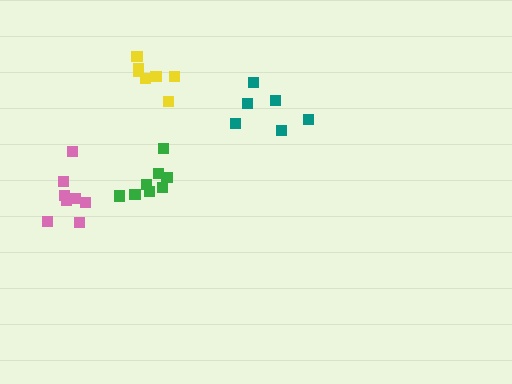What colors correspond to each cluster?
The clusters are colored: green, teal, yellow, pink.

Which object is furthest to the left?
The pink cluster is leftmost.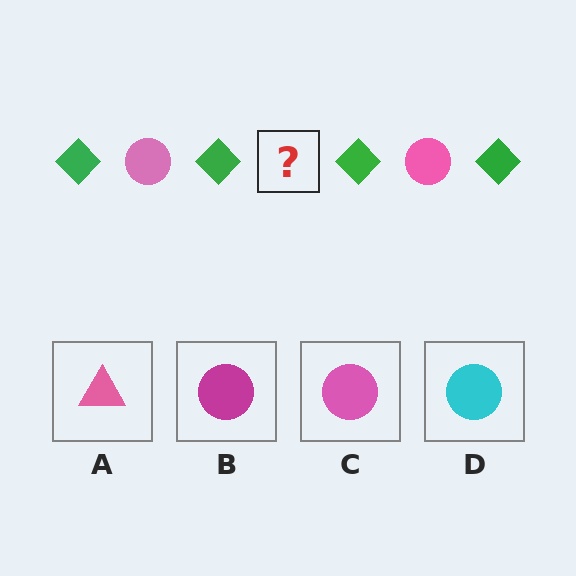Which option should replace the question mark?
Option C.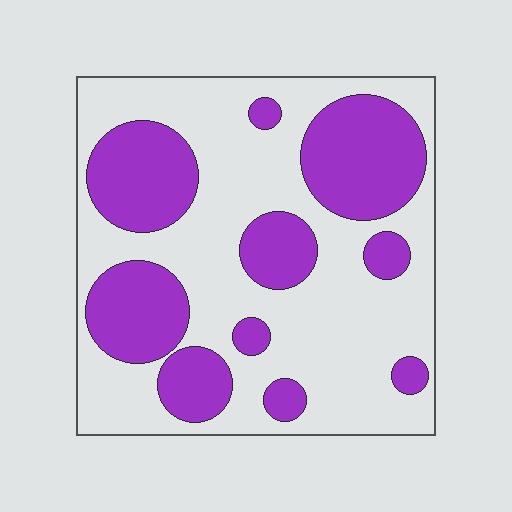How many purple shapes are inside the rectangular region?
10.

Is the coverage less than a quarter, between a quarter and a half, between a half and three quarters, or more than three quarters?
Between a quarter and a half.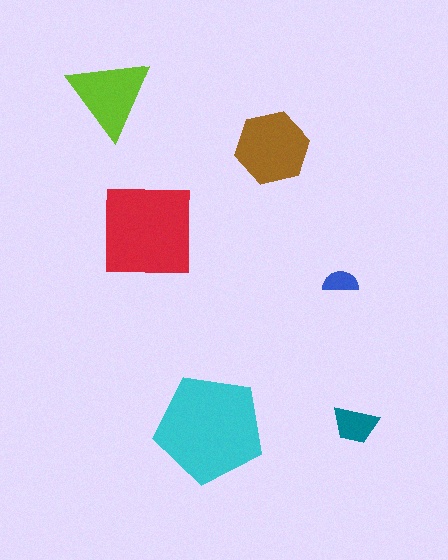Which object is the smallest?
The blue semicircle.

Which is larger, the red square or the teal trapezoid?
The red square.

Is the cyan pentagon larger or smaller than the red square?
Larger.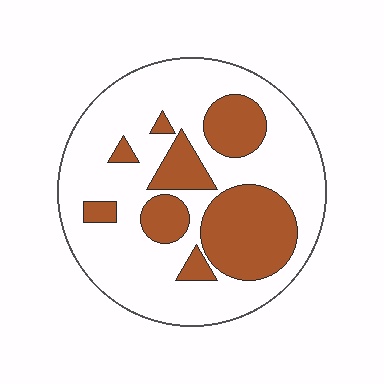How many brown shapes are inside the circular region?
8.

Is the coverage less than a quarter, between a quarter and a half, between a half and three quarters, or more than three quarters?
Between a quarter and a half.